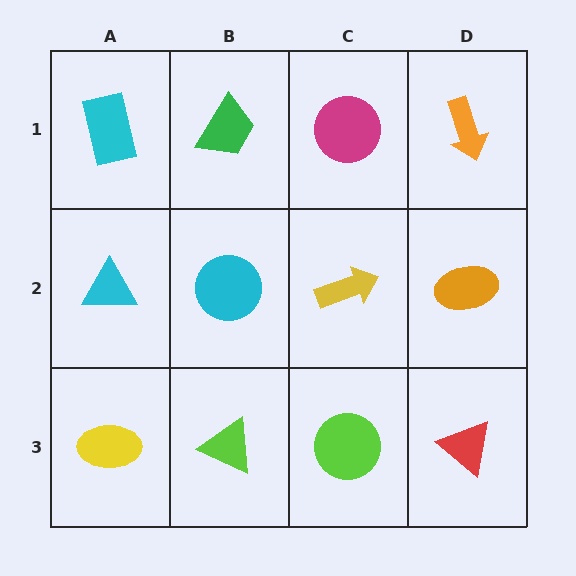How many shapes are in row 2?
4 shapes.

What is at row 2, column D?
An orange ellipse.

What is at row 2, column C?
A yellow arrow.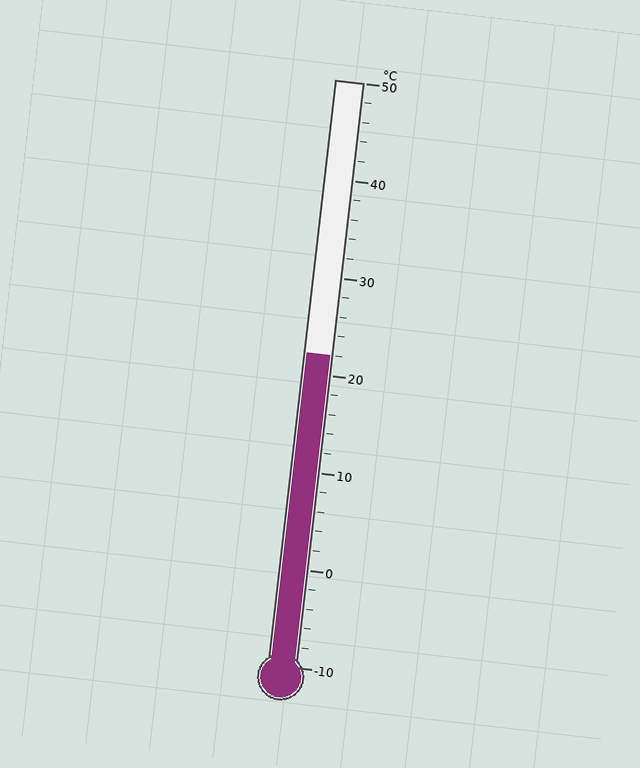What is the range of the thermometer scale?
The thermometer scale ranges from -10°C to 50°C.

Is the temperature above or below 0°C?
The temperature is above 0°C.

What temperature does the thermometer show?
The thermometer shows approximately 22°C.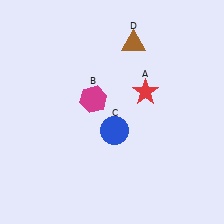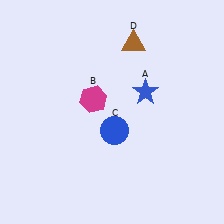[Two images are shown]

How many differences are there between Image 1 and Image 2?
There is 1 difference between the two images.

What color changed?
The star (A) changed from red in Image 1 to blue in Image 2.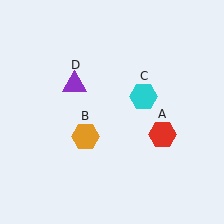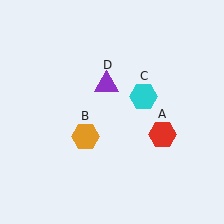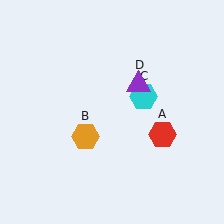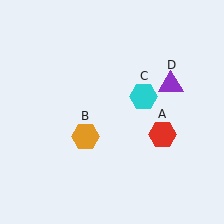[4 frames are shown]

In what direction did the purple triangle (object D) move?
The purple triangle (object D) moved right.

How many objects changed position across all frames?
1 object changed position: purple triangle (object D).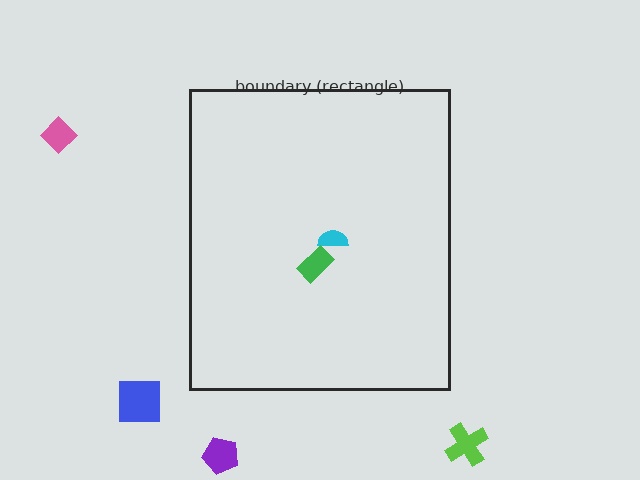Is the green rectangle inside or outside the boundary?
Inside.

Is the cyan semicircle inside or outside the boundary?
Inside.